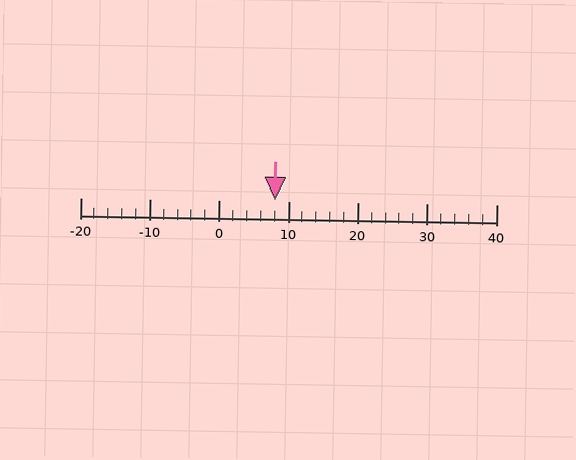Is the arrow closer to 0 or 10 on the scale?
The arrow is closer to 10.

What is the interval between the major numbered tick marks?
The major tick marks are spaced 10 units apart.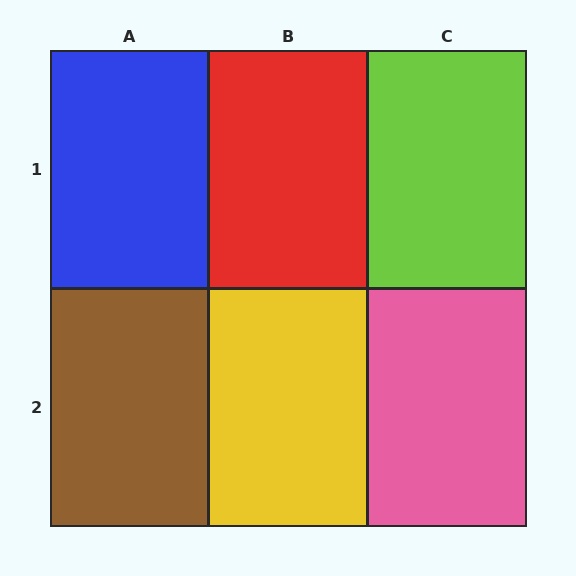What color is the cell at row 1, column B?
Red.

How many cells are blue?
1 cell is blue.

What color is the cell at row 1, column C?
Lime.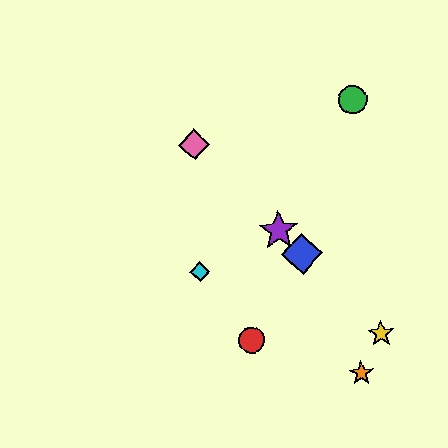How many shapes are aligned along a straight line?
4 shapes (the blue diamond, the yellow star, the purple star, the pink diamond) are aligned along a straight line.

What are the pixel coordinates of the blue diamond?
The blue diamond is at (302, 254).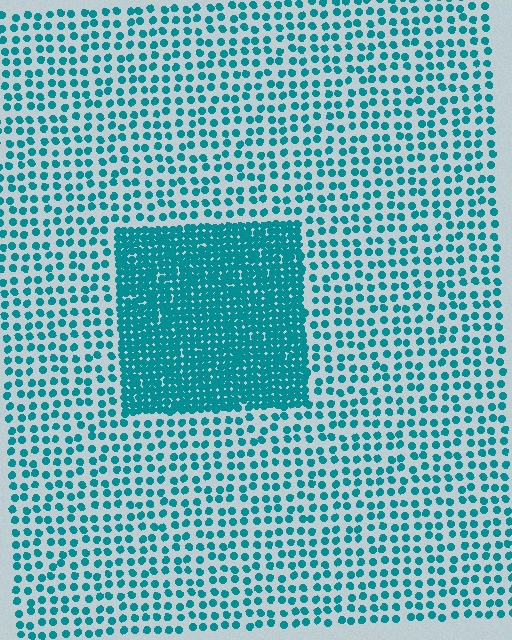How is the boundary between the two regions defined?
The boundary is defined by a change in element density (approximately 2.7x ratio). All elements are the same color, size, and shape.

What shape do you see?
I see a rectangle.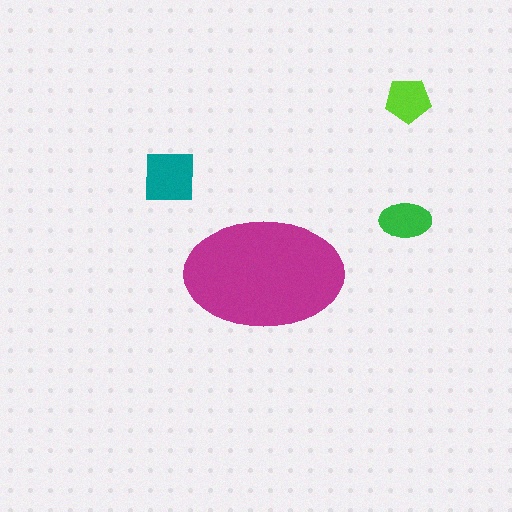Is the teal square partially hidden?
No, the teal square is fully visible.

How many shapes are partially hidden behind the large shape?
0 shapes are partially hidden.